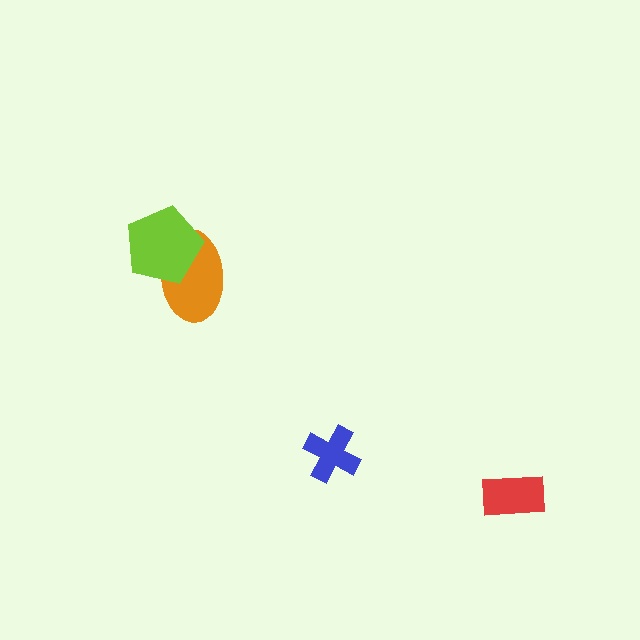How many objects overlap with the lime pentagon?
1 object overlaps with the lime pentagon.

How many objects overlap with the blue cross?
0 objects overlap with the blue cross.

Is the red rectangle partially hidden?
No, no other shape covers it.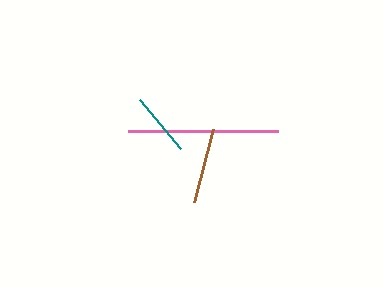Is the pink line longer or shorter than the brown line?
The pink line is longer than the brown line.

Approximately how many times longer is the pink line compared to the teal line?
The pink line is approximately 2.3 times the length of the teal line.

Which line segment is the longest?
The pink line is the longest at approximately 149 pixels.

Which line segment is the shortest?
The teal line is the shortest at approximately 64 pixels.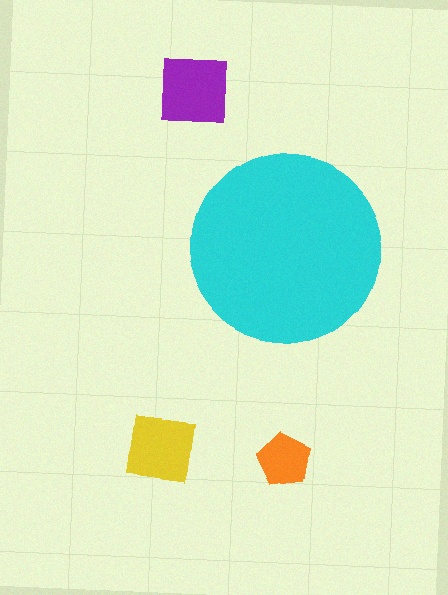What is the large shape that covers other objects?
A cyan circle.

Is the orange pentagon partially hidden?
No, the orange pentagon is fully visible.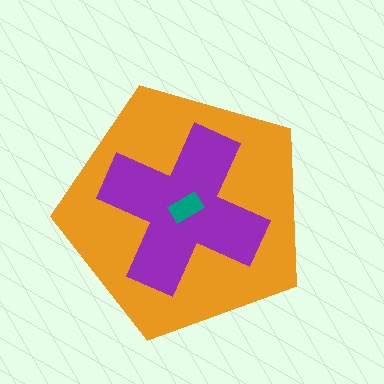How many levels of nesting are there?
3.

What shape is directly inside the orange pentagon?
The purple cross.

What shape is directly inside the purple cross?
The teal rectangle.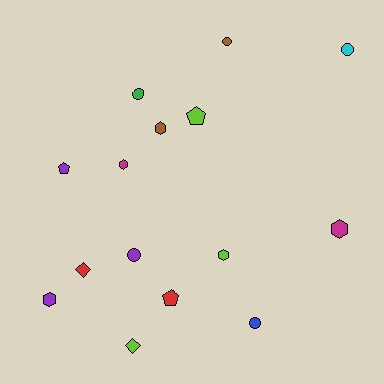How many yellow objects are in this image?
There are no yellow objects.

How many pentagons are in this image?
There are 3 pentagons.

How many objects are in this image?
There are 15 objects.